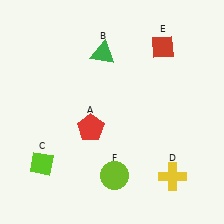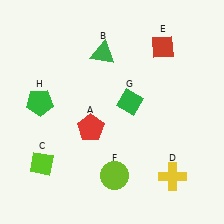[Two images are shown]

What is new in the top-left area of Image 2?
A green pentagon (H) was added in the top-left area of Image 2.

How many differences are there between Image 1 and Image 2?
There are 2 differences between the two images.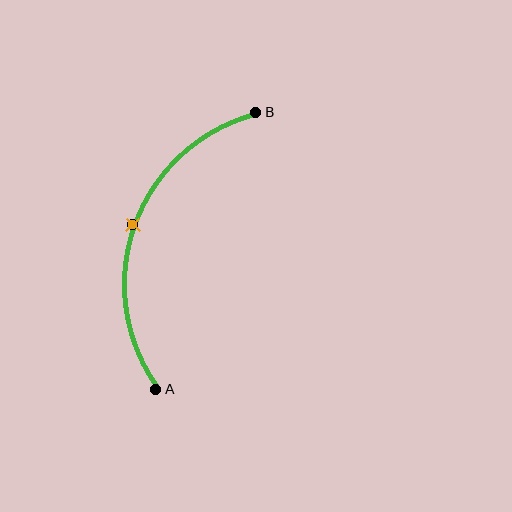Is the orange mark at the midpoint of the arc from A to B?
Yes. The orange mark lies on the arc at equal arc-length from both A and B — it is the arc midpoint.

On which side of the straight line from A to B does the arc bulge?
The arc bulges to the left of the straight line connecting A and B.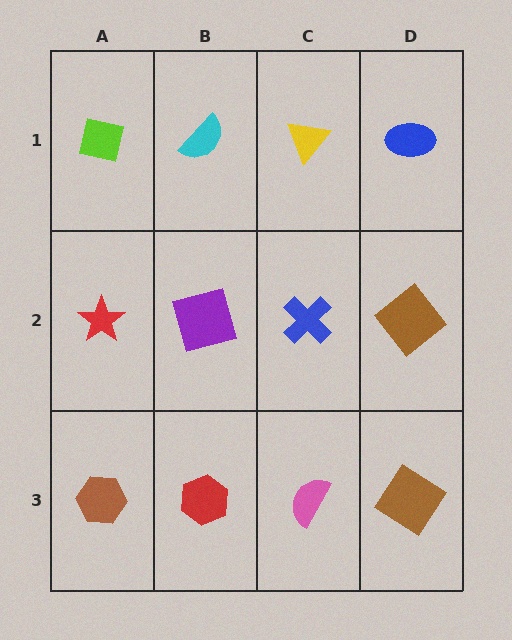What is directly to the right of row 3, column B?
A pink semicircle.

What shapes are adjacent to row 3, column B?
A purple square (row 2, column B), a brown hexagon (row 3, column A), a pink semicircle (row 3, column C).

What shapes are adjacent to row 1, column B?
A purple square (row 2, column B), a lime square (row 1, column A), a yellow triangle (row 1, column C).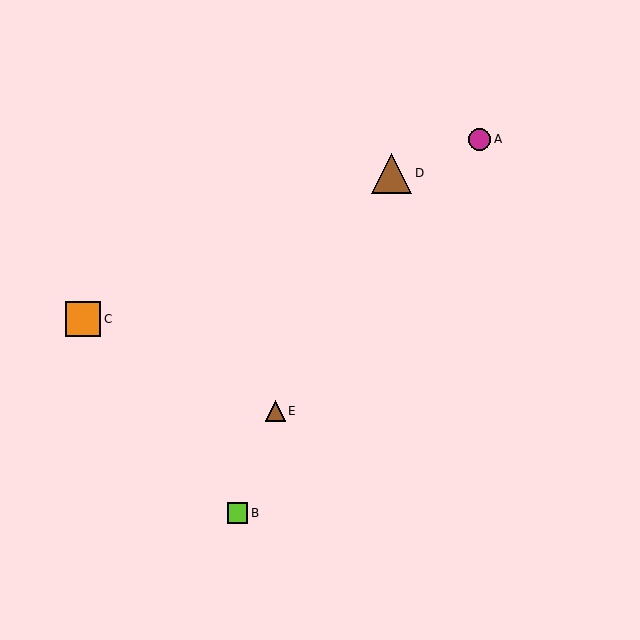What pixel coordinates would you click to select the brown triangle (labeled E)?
Click at (275, 411) to select the brown triangle E.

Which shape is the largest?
The brown triangle (labeled D) is the largest.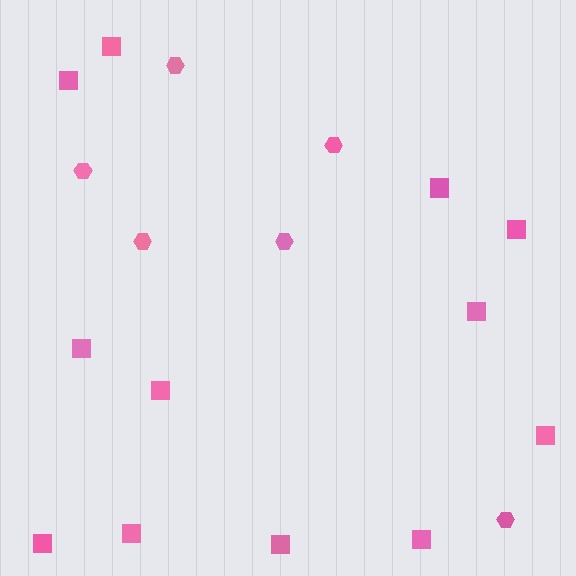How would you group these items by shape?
There are 2 groups: one group of squares (12) and one group of hexagons (6).